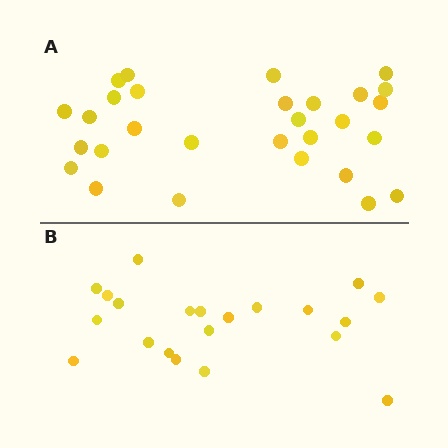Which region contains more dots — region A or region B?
Region A (the top region) has more dots.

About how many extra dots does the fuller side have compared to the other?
Region A has roughly 8 or so more dots than region B.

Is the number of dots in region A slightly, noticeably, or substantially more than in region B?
Region A has noticeably more, but not dramatically so. The ratio is roughly 1.4 to 1.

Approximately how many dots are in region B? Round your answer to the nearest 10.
About 20 dots. (The exact count is 21, which rounds to 20.)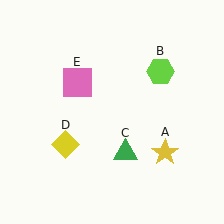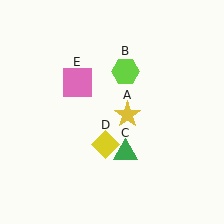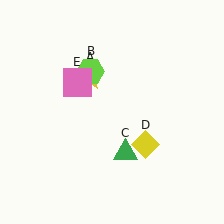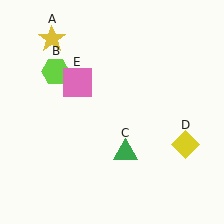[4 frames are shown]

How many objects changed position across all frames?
3 objects changed position: yellow star (object A), lime hexagon (object B), yellow diamond (object D).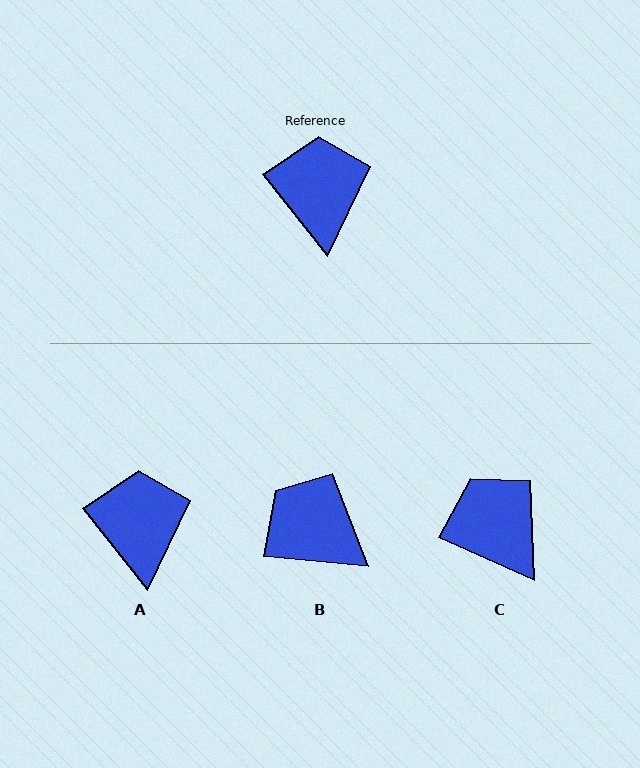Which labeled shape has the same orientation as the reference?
A.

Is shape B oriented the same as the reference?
No, it is off by about 46 degrees.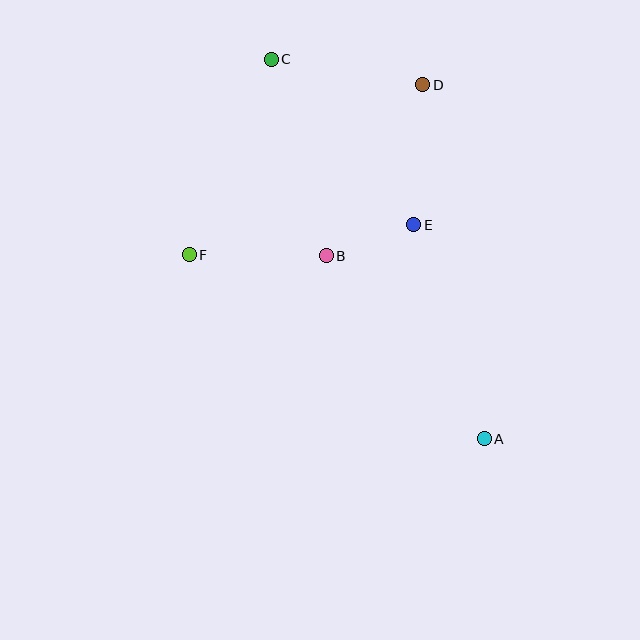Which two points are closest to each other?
Points B and E are closest to each other.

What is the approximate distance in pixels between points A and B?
The distance between A and B is approximately 242 pixels.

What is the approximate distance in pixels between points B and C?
The distance between B and C is approximately 204 pixels.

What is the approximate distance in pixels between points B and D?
The distance between B and D is approximately 196 pixels.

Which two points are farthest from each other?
Points A and C are farthest from each other.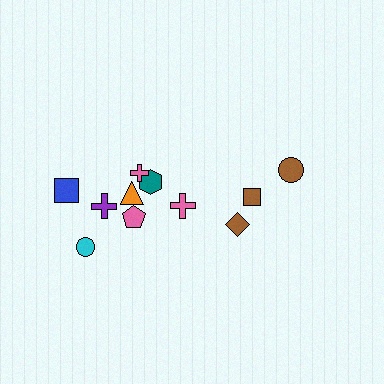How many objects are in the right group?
There are 3 objects.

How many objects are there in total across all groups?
There are 11 objects.